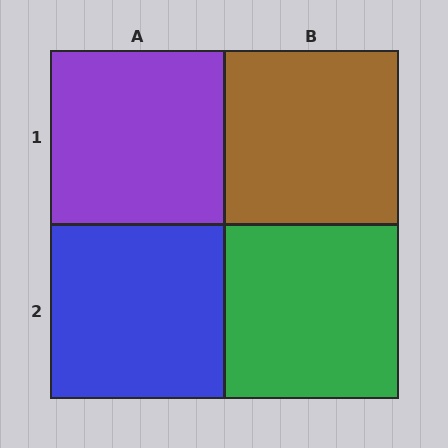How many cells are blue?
1 cell is blue.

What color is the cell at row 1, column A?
Purple.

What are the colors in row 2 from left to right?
Blue, green.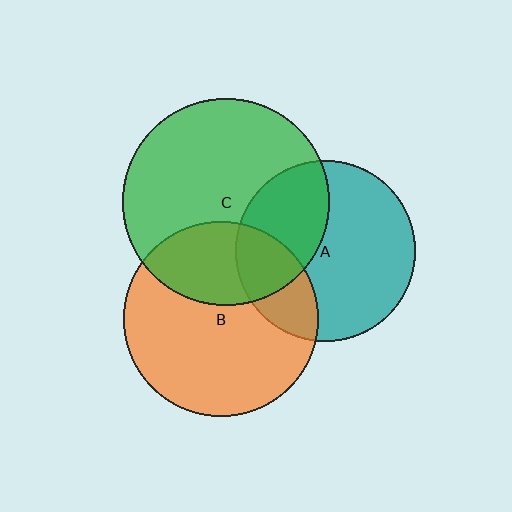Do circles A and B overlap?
Yes.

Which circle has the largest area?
Circle C (green).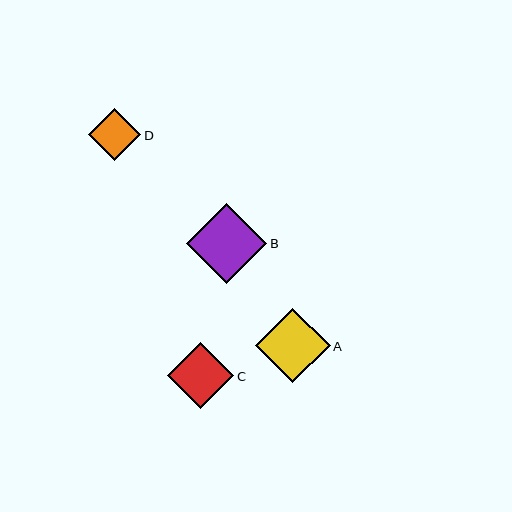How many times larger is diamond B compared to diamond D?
Diamond B is approximately 1.5 times the size of diamond D.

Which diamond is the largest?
Diamond B is the largest with a size of approximately 80 pixels.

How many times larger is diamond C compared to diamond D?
Diamond C is approximately 1.3 times the size of diamond D.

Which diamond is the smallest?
Diamond D is the smallest with a size of approximately 52 pixels.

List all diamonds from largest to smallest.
From largest to smallest: B, A, C, D.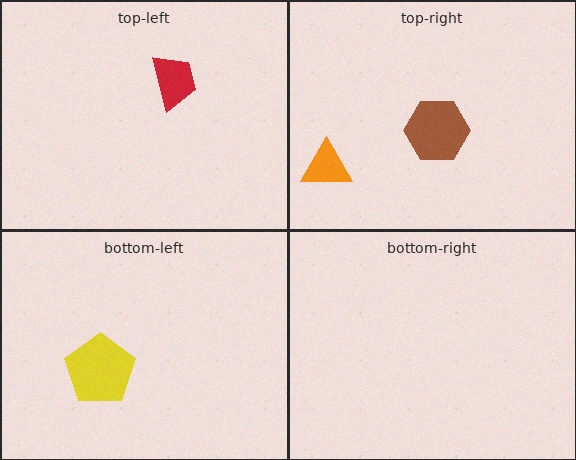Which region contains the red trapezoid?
The top-left region.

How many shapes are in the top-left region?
1.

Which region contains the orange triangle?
The top-right region.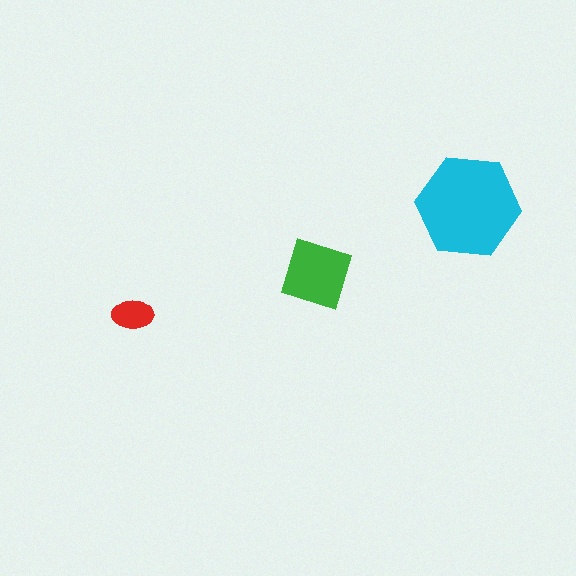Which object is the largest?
The cyan hexagon.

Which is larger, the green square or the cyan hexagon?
The cyan hexagon.